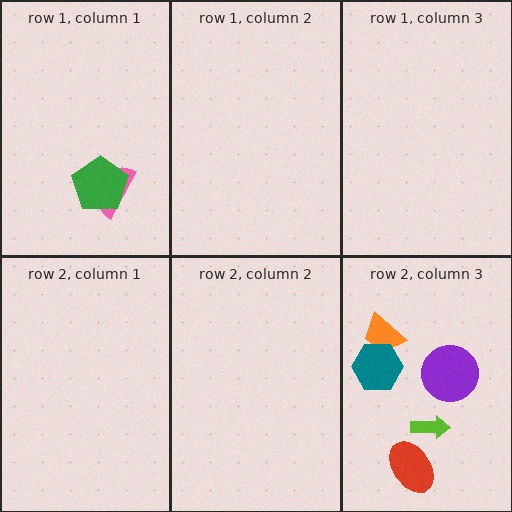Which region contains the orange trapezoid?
The row 2, column 3 region.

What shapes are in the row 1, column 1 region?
The pink semicircle, the green pentagon.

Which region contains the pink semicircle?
The row 1, column 1 region.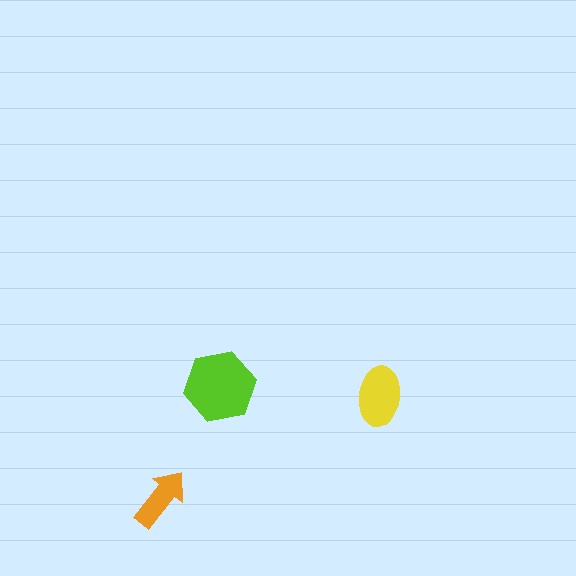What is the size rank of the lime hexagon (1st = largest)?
1st.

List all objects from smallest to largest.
The orange arrow, the yellow ellipse, the lime hexagon.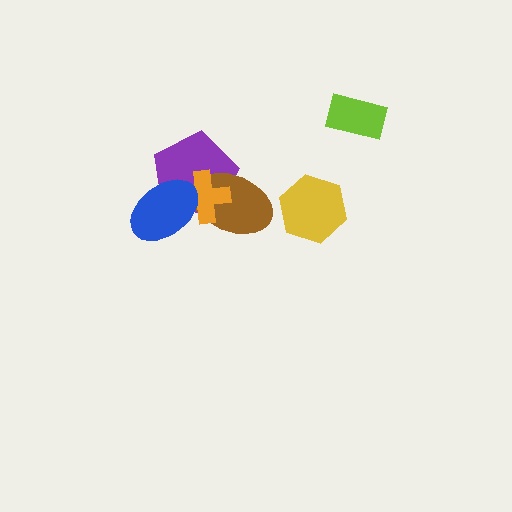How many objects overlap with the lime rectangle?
0 objects overlap with the lime rectangle.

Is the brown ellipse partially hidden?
Yes, it is partially covered by another shape.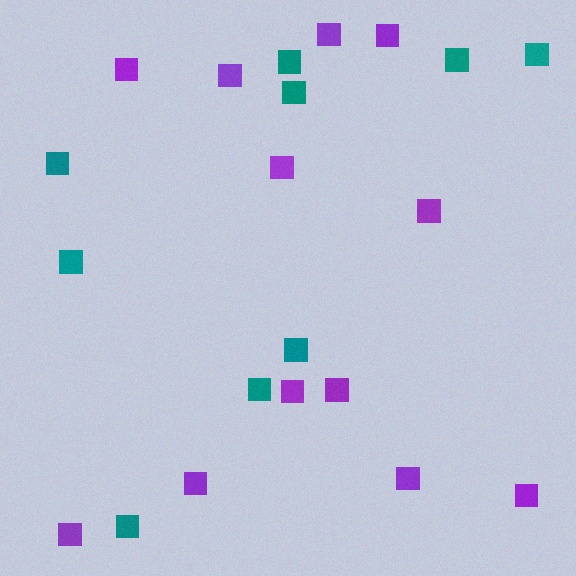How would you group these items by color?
There are 2 groups: one group of purple squares (12) and one group of teal squares (9).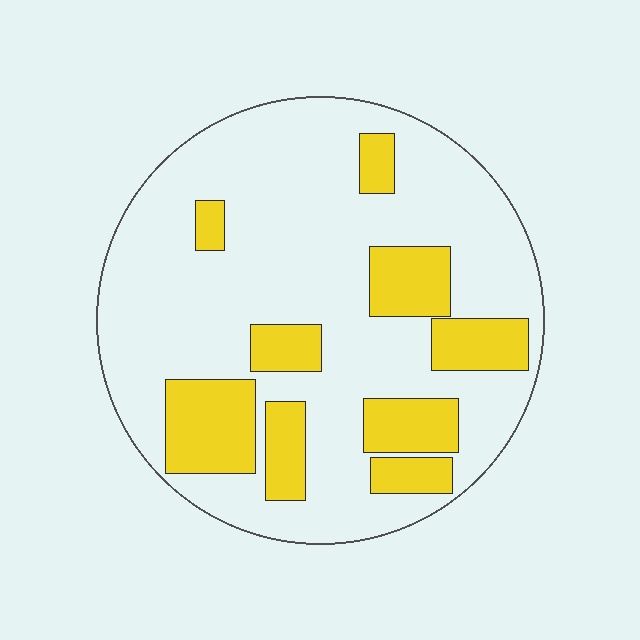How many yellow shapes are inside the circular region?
9.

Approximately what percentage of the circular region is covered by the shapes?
Approximately 25%.